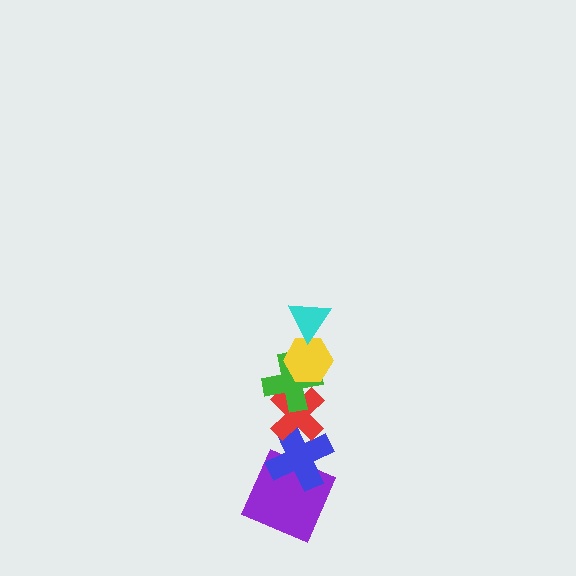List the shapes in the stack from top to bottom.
From top to bottom: the cyan triangle, the yellow hexagon, the green cross, the red cross, the blue cross, the purple square.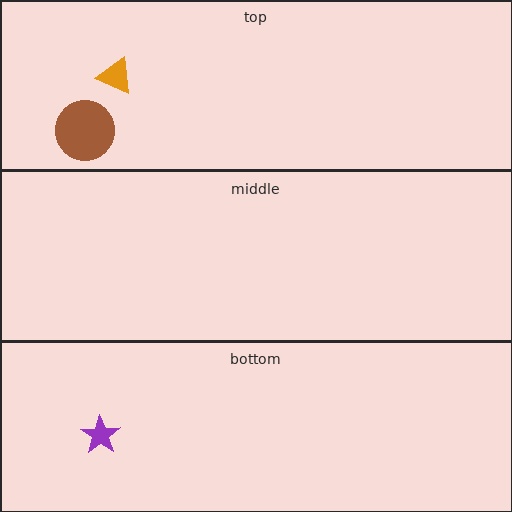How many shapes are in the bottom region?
1.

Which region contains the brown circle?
The top region.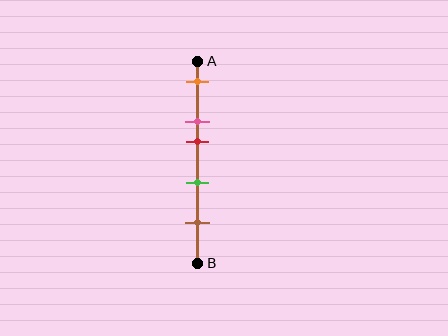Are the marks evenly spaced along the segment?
No, the marks are not evenly spaced.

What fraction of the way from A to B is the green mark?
The green mark is approximately 60% (0.6) of the way from A to B.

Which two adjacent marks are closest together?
The pink and red marks are the closest adjacent pair.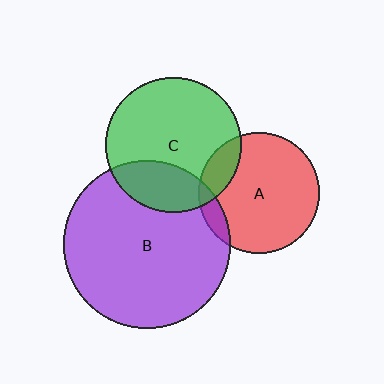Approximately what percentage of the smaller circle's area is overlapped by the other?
Approximately 10%.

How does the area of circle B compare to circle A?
Approximately 1.9 times.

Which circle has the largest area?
Circle B (purple).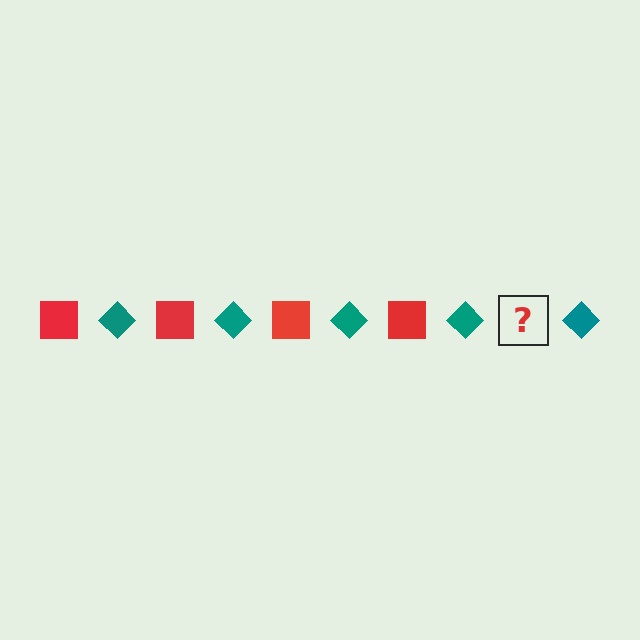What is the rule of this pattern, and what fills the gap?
The rule is that the pattern alternates between red square and teal diamond. The gap should be filled with a red square.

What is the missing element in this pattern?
The missing element is a red square.